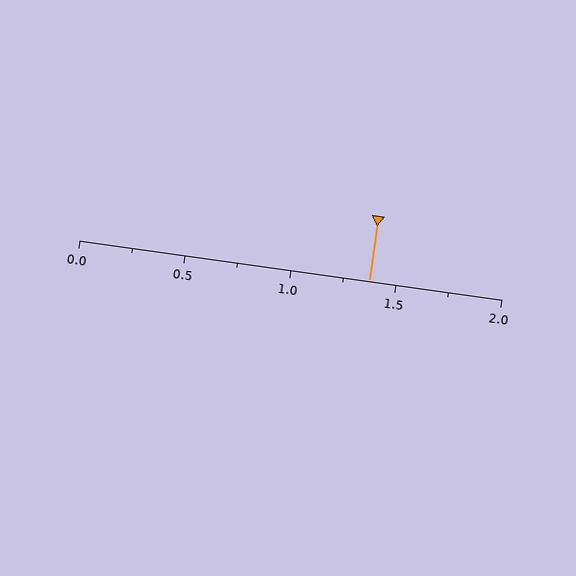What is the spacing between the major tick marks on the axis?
The major ticks are spaced 0.5 apart.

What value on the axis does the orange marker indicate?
The marker indicates approximately 1.38.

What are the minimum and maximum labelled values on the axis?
The axis runs from 0.0 to 2.0.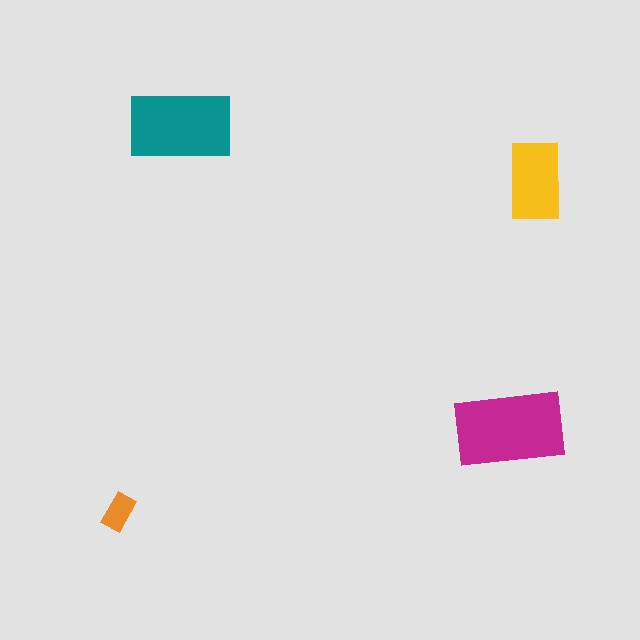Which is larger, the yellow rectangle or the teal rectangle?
The teal one.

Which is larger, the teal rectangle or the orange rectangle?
The teal one.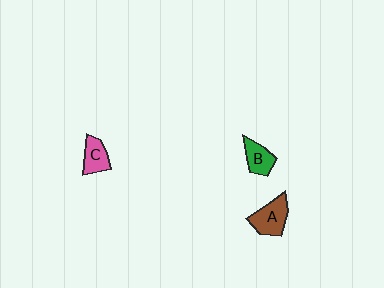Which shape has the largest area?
Shape A (brown).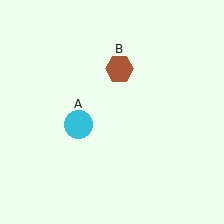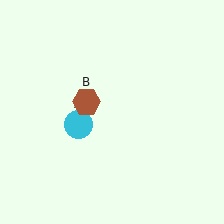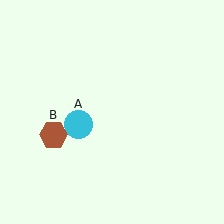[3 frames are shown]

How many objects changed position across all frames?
1 object changed position: brown hexagon (object B).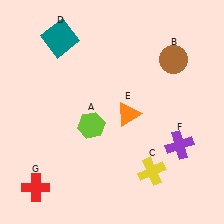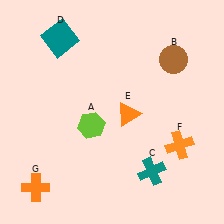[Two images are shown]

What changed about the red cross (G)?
In Image 1, G is red. In Image 2, it changed to orange.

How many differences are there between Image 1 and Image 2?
There are 3 differences between the two images.